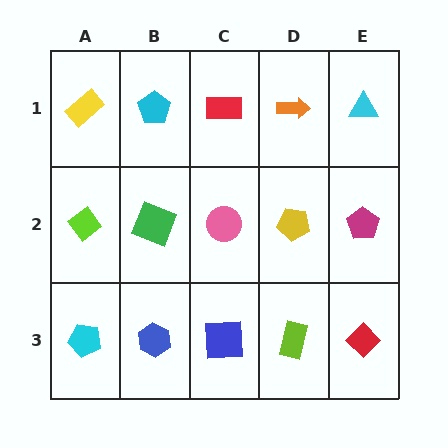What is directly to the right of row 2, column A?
A green square.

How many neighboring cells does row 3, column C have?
3.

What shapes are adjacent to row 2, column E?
A cyan triangle (row 1, column E), a red diamond (row 3, column E), a yellow pentagon (row 2, column D).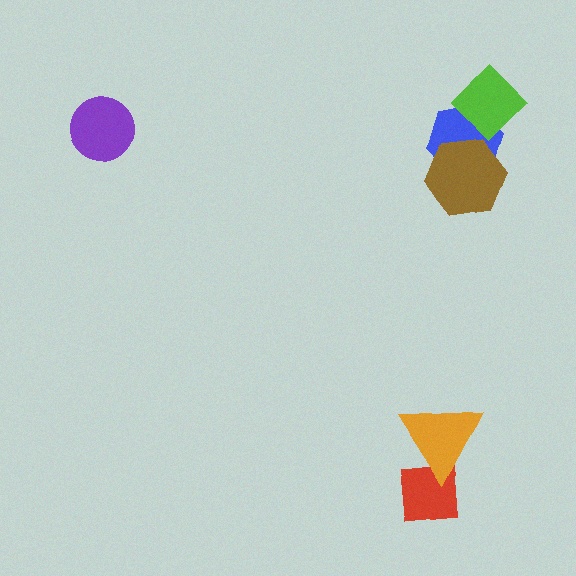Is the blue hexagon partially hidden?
Yes, it is partially covered by another shape.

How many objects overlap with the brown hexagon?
1 object overlaps with the brown hexagon.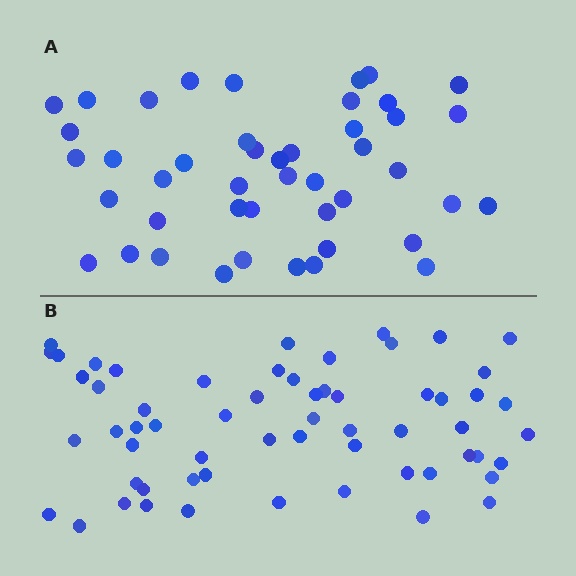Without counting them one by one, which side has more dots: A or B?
Region B (the bottom region) has more dots.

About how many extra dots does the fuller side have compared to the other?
Region B has approximately 15 more dots than region A.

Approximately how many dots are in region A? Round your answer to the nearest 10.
About 40 dots. (The exact count is 45, which rounds to 40.)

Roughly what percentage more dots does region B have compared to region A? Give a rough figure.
About 35% more.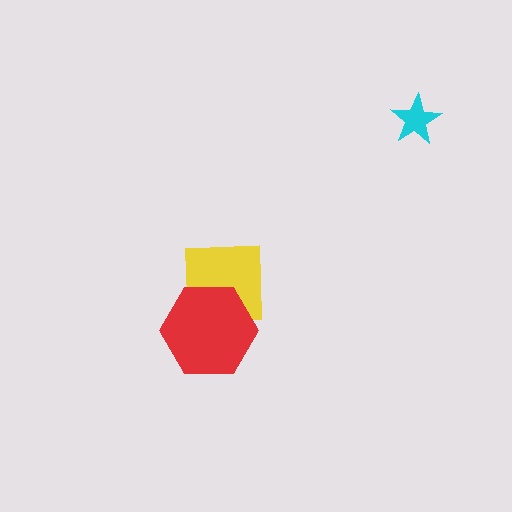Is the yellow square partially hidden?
Yes, it is partially covered by another shape.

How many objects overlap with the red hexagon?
1 object overlaps with the red hexagon.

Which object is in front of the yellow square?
The red hexagon is in front of the yellow square.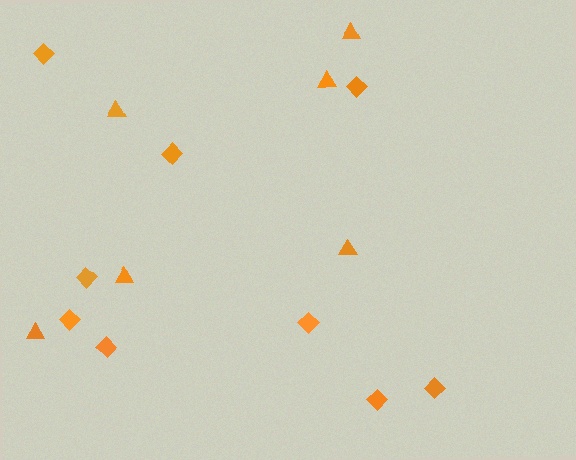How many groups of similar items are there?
There are 2 groups: one group of diamonds (9) and one group of triangles (6).